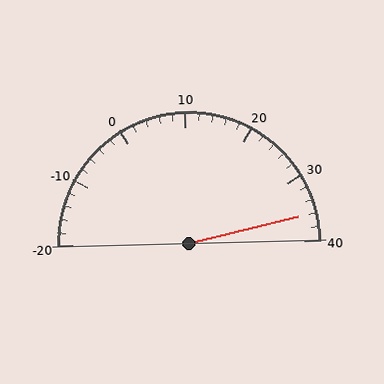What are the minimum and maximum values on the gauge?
The gauge ranges from -20 to 40.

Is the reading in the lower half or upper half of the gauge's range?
The reading is in the upper half of the range (-20 to 40).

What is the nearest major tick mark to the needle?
The nearest major tick mark is 40.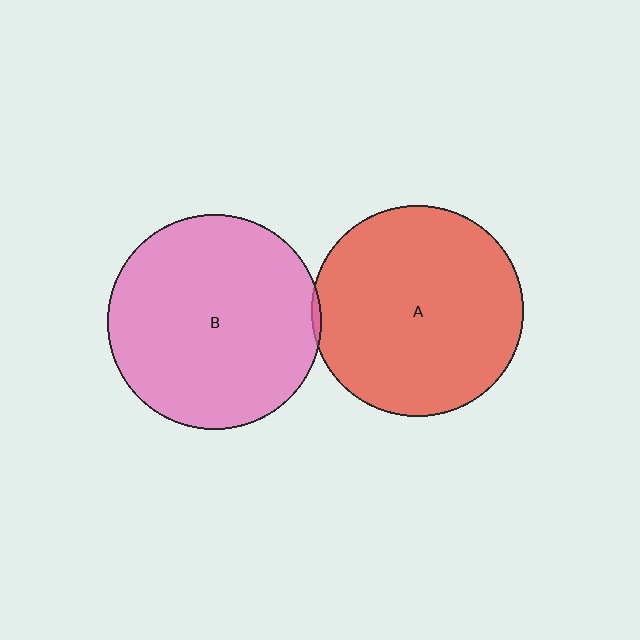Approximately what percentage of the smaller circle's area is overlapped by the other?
Approximately 5%.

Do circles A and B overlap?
Yes.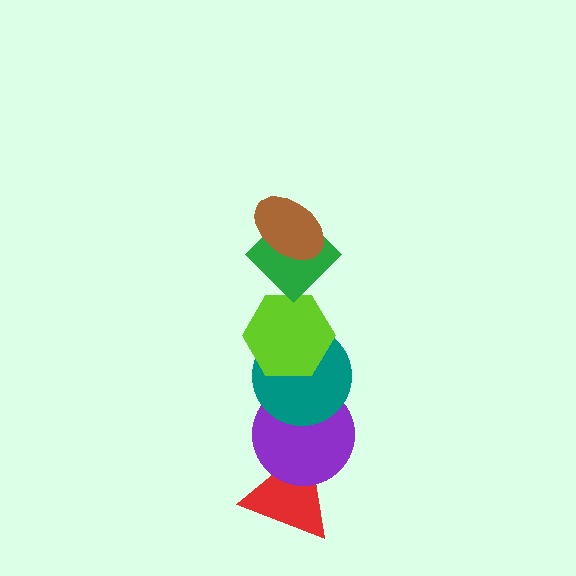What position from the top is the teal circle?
The teal circle is 4th from the top.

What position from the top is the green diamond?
The green diamond is 2nd from the top.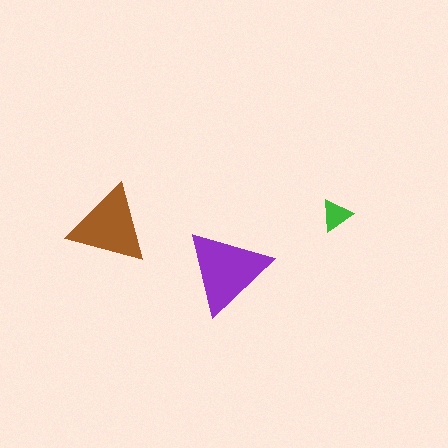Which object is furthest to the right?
The green triangle is rightmost.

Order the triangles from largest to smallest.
the purple one, the brown one, the green one.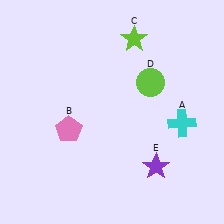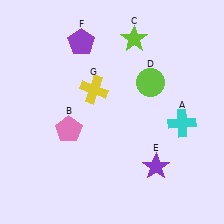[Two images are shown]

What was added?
A purple pentagon (F), a yellow cross (G) were added in Image 2.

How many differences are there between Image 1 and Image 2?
There are 2 differences between the two images.